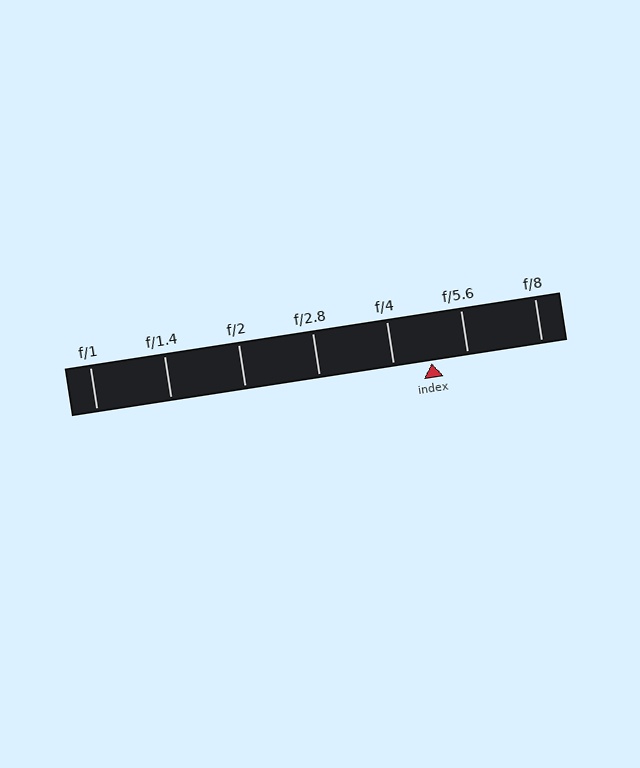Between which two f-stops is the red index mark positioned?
The index mark is between f/4 and f/5.6.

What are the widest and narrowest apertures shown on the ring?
The widest aperture shown is f/1 and the narrowest is f/8.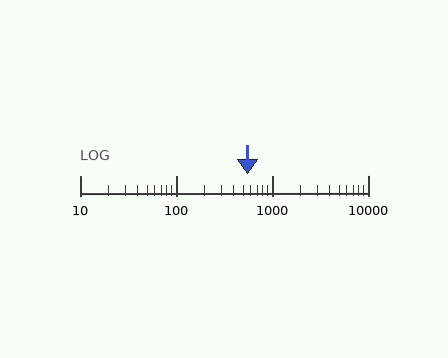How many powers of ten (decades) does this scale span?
The scale spans 3 decades, from 10 to 10000.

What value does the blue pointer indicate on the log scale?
The pointer indicates approximately 550.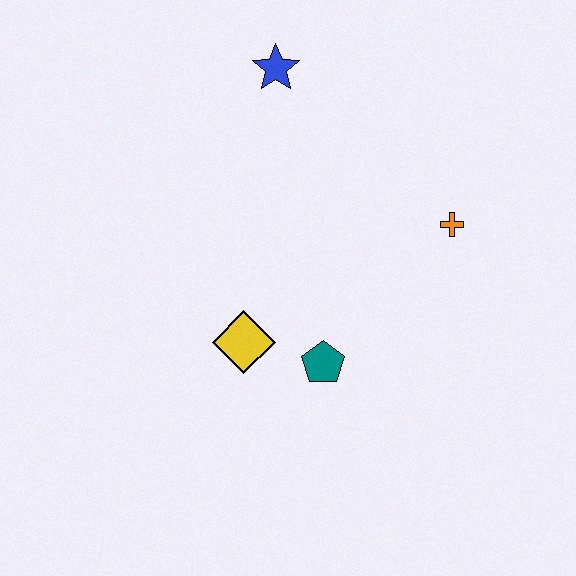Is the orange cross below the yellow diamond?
No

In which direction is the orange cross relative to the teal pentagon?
The orange cross is above the teal pentagon.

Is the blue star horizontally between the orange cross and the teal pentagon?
No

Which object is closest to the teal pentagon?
The yellow diamond is closest to the teal pentagon.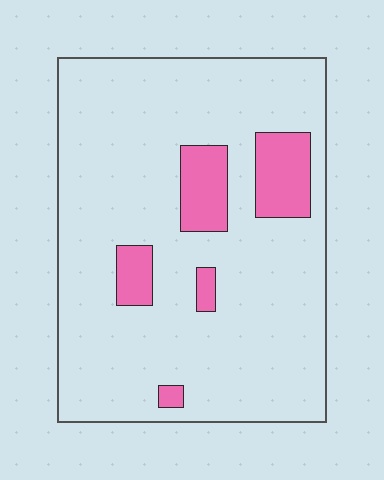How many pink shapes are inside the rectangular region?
5.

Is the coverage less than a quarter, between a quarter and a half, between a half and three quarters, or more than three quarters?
Less than a quarter.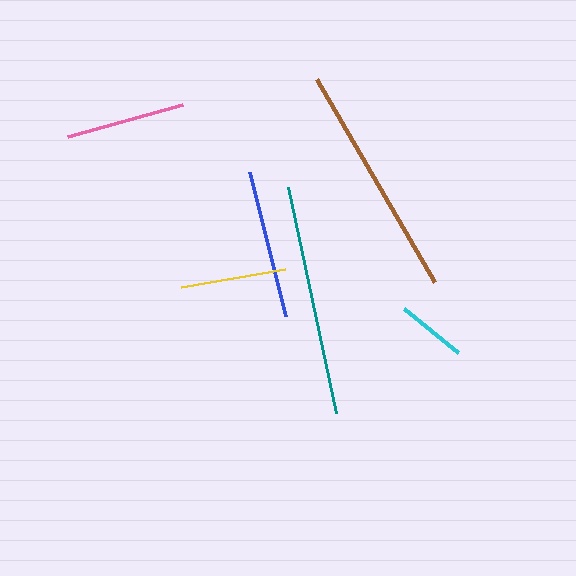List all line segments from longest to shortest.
From longest to shortest: brown, teal, blue, pink, yellow, cyan.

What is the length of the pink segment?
The pink segment is approximately 119 pixels long.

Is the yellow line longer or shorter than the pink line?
The pink line is longer than the yellow line.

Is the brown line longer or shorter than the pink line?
The brown line is longer than the pink line.